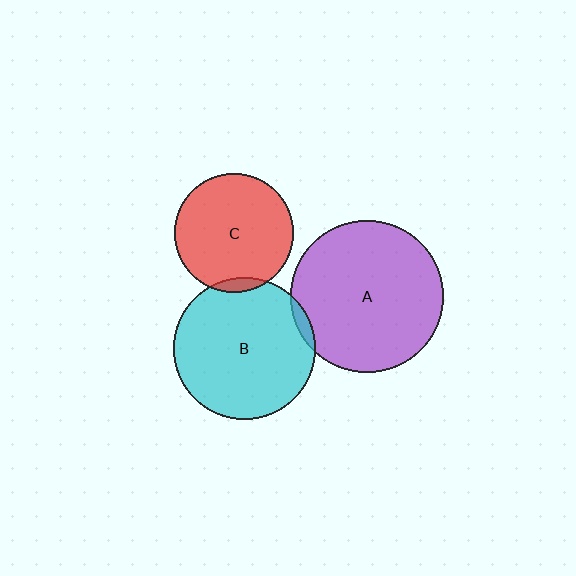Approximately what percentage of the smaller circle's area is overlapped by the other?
Approximately 5%.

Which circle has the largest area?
Circle A (purple).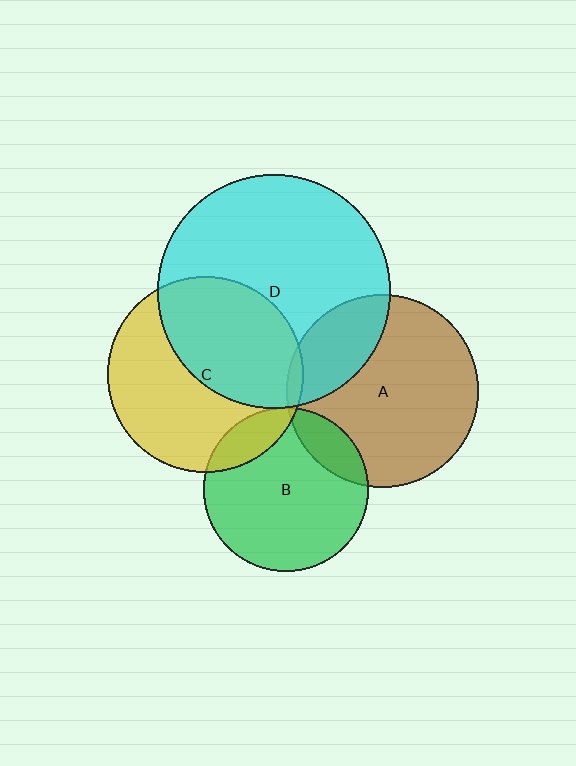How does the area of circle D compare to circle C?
Approximately 1.4 times.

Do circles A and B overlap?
Yes.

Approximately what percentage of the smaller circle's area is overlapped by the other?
Approximately 15%.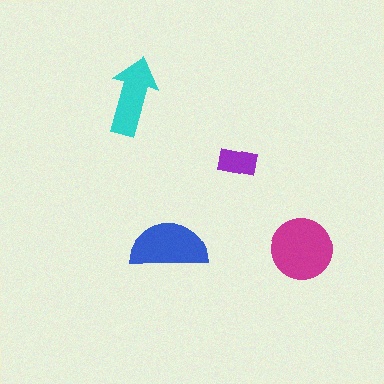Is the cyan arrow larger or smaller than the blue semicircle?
Smaller.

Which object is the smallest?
The purple rectangle.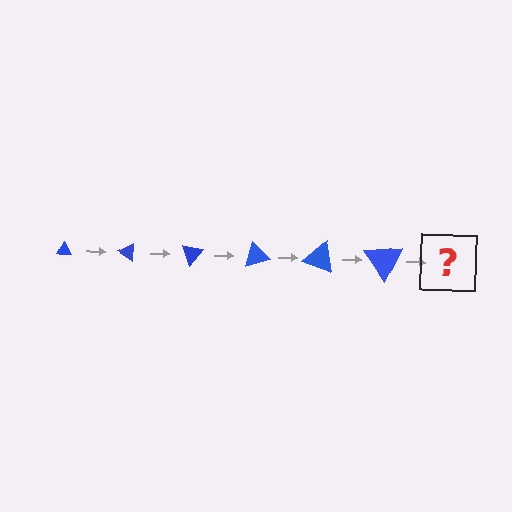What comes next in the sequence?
The next element should be a triangle, larger than the previous one and rotated 210 degrees from the start.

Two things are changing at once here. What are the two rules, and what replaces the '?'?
The two rules are that the triangle grows larger each step and it rotates 35 degrees each step. The '?' should be a triangle, larger than the previous one and rotated 210 degrees from the start.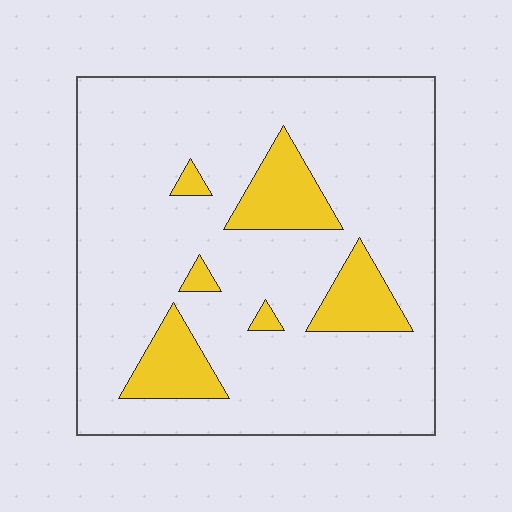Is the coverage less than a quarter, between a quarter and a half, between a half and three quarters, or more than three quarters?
Less than a quarter.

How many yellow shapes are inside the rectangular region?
6.